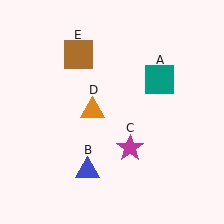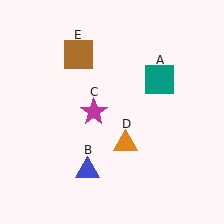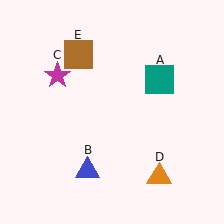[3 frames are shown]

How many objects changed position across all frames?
2 objects changed position: magenta star (object C), orange triangle (object D).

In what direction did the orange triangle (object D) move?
The orange triangle (object D) moved down and to the right.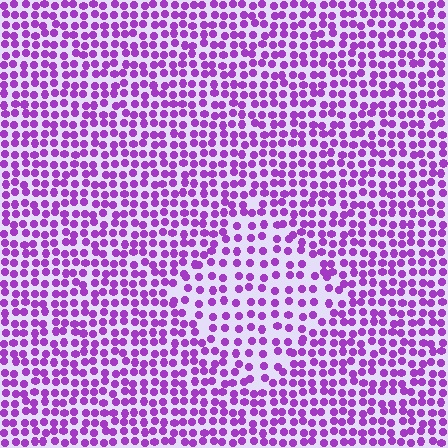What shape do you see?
I see a diamond.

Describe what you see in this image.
The image contains small purple elements arranged at two different densities. A diamond-shaped region is visible where the elements are less densely packed than the surrounding area.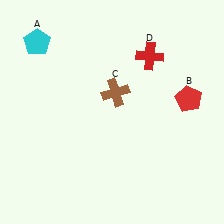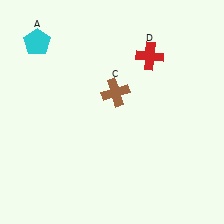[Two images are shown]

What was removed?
The red pentagon (B) was removed in Image 2.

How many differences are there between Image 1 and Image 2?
There is 1 difference between the two images.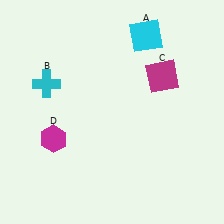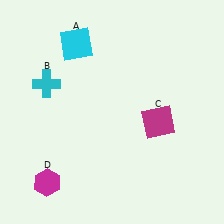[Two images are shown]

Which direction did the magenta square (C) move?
The magenta square (C) moved down.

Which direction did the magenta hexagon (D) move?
The magenta hexagon (D) moved down.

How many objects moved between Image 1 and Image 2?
3 objects moved between the two images.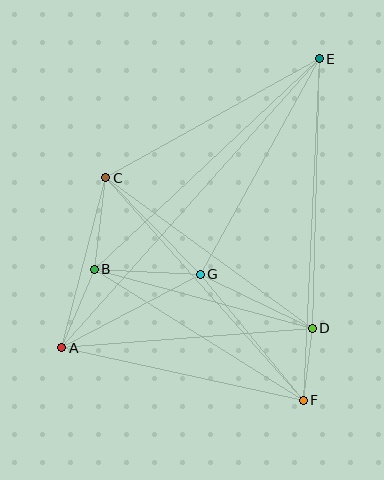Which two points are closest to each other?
Points D and F are closest to each other.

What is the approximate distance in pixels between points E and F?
The distance between E and F is approximately 342 pixels.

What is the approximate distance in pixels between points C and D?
The distance between C and D is approximately 255 pixels.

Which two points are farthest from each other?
Points A and E are farthest from each other.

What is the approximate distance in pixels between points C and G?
The distance between C and G is approximately 135 pixels.